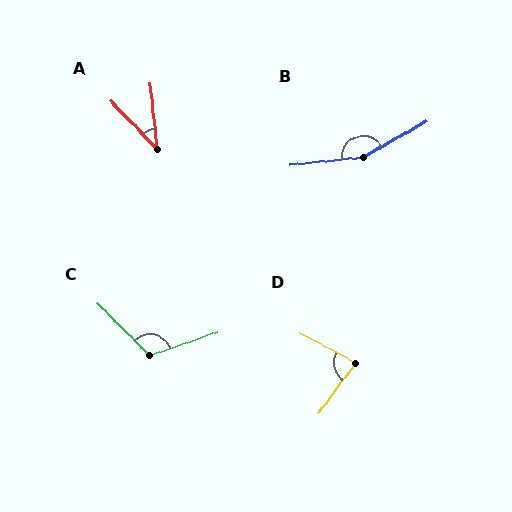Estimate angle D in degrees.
Approximately 82 degrees.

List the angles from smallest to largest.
A (37°), D (82°), C (116°), B (157°).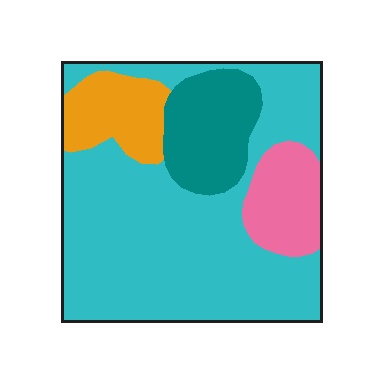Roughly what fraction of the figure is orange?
Orange covers 11% of the figure.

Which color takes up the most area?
Cyan, at roughly 65%.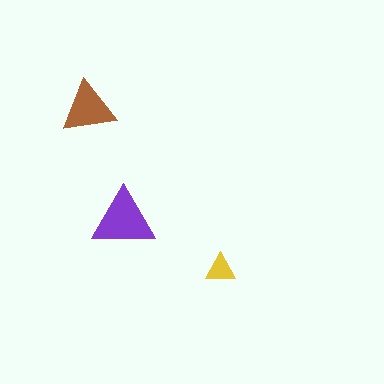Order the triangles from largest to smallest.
the purple one, the brown one, the yellow one.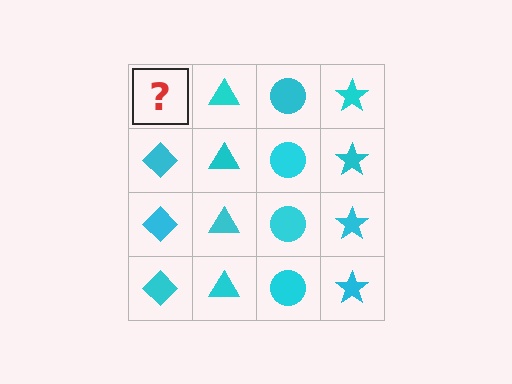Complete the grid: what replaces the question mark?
The question mark should be replaced with a cyan diamond.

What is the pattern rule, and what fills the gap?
The rule is that each column has a consistent shape. The gap should be filled with a cyan diamond.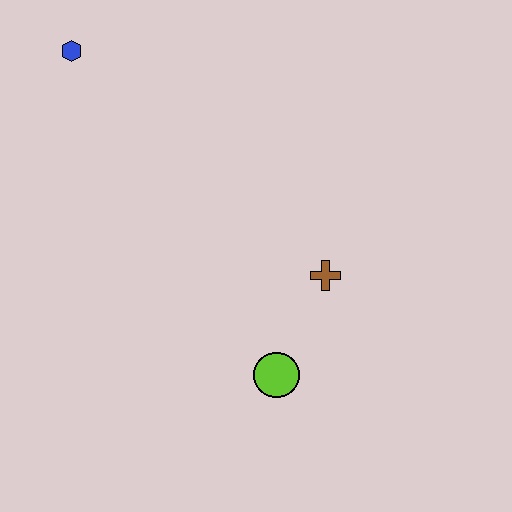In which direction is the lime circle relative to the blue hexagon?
The lime circle is below the blue hexagon.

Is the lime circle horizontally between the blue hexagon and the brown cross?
Yes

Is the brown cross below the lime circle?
No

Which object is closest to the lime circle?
The brown cross is closest to the lime circle.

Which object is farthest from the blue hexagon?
The lime circle is farthest from the blue hexagon.